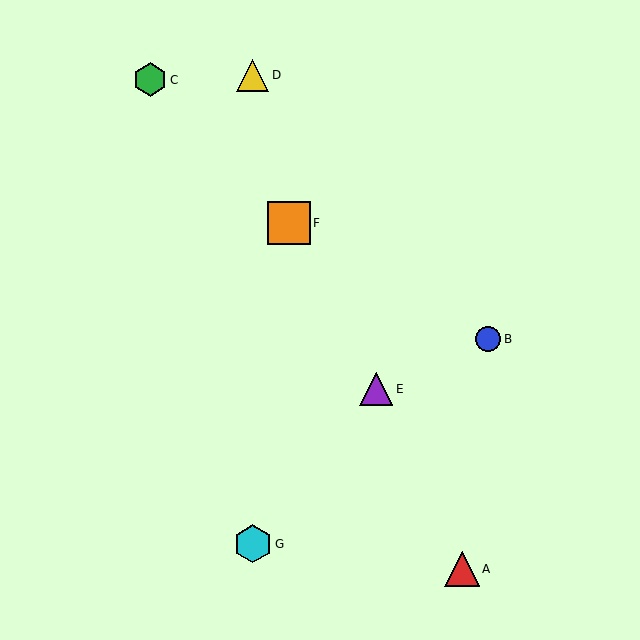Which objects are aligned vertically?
Objects D, G are aligned vertically.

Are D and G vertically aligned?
Yes, both are at x≈253.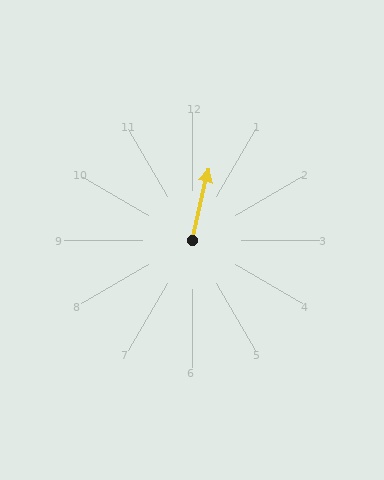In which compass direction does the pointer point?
North.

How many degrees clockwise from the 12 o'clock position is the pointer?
Approximately 13 degrees.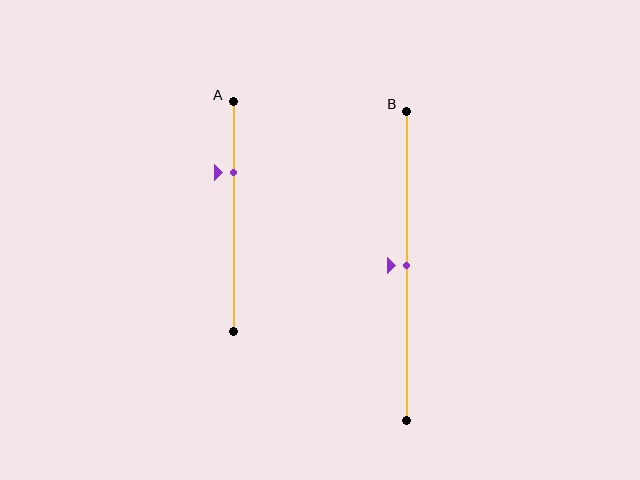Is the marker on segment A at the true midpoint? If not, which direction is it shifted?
No, the marker on segment A is shifted upward by about 19% of the segment length.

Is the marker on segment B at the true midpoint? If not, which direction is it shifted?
Yes, the marker on segment B is at the true midpoint.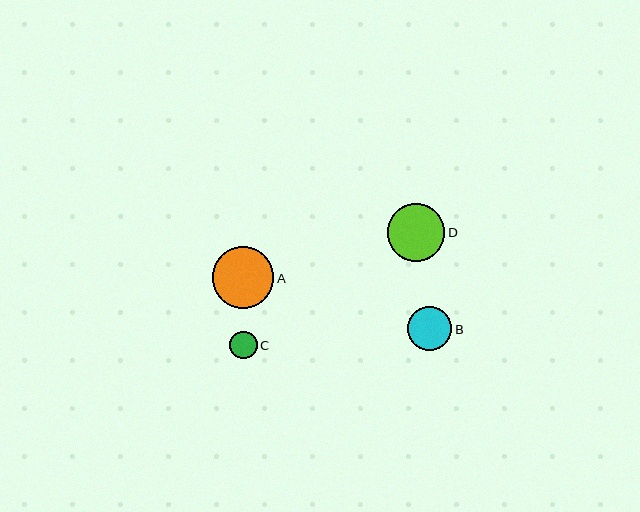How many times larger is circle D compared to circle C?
Circle D is approximately 2.1 times the size of circle C.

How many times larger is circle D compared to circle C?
Circle D is approximately 2.1 times the size of circle C.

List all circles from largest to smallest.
From largest to smallest: A, D, B, C.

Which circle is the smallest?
Circle C is the smallest with a size of approximately 27 pixels.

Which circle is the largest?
Circle A is the largest with a size of approximately 61 pixels.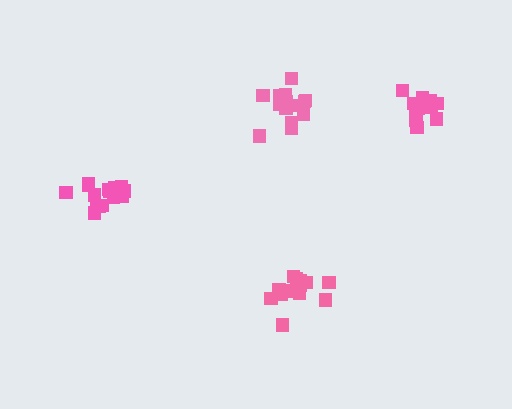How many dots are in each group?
Group 1: 13 dots, Group 2: 13 dots, Group 3: 16 dots, Group 4: 15 dots (57 total).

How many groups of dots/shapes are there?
There are 4 groups.